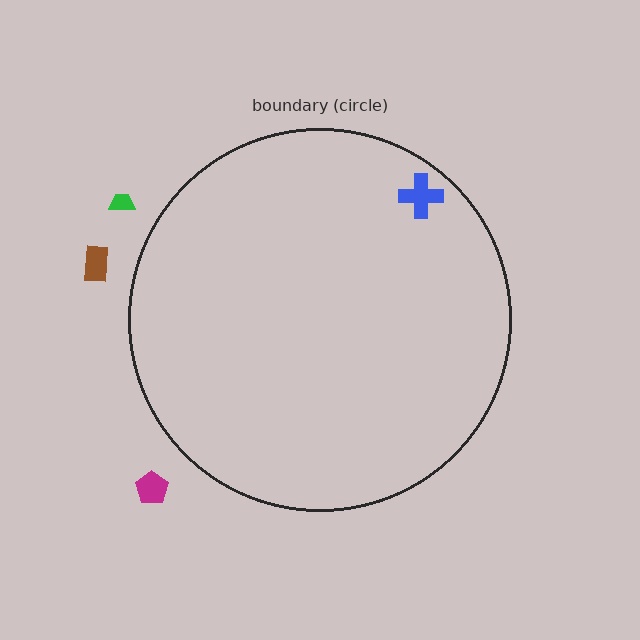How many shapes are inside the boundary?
1 inside, 3 outside.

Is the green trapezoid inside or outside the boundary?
Outside.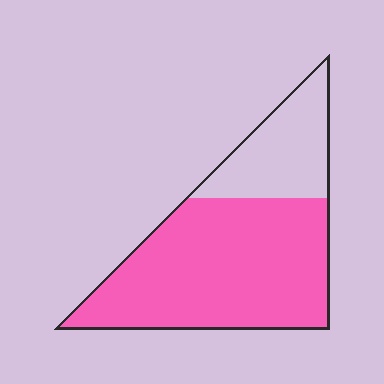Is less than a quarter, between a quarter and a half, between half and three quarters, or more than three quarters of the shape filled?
Between half and three quarters.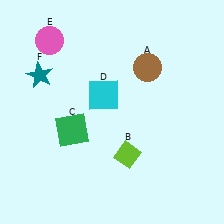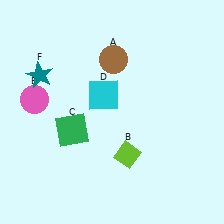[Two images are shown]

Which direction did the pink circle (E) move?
The pink circle (E) moved down.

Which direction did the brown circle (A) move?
The brown circle (A) moved left.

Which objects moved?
The objects that moved are: the brown circle (A), the pink circle (E).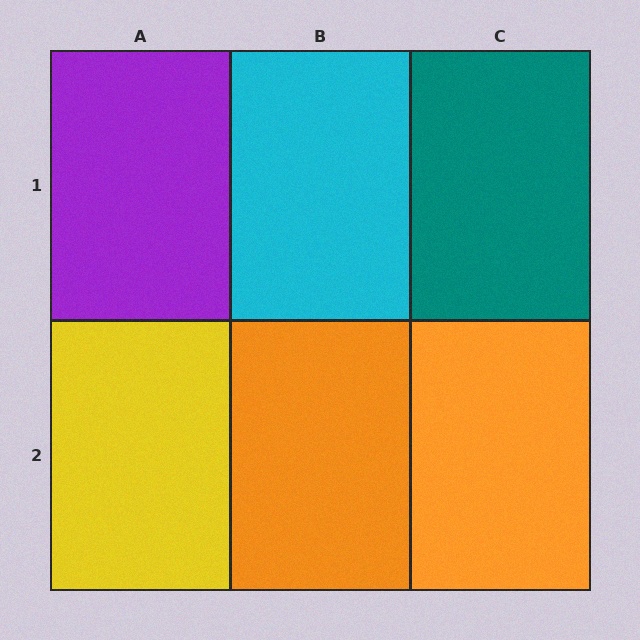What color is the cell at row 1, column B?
Cyan.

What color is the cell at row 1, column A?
Purple.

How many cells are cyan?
1 cell is cyan.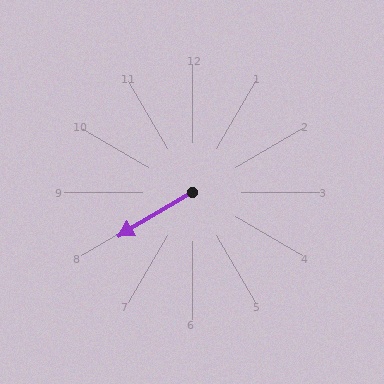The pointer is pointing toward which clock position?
Roughly 8 o'clock.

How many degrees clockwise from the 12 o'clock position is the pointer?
Approximately 239 degrees.